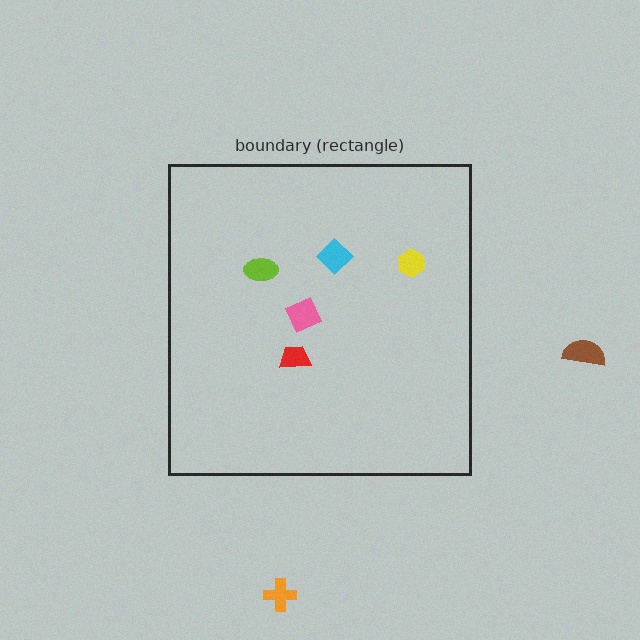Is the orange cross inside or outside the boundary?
Outside.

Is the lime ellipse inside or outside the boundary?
Inside.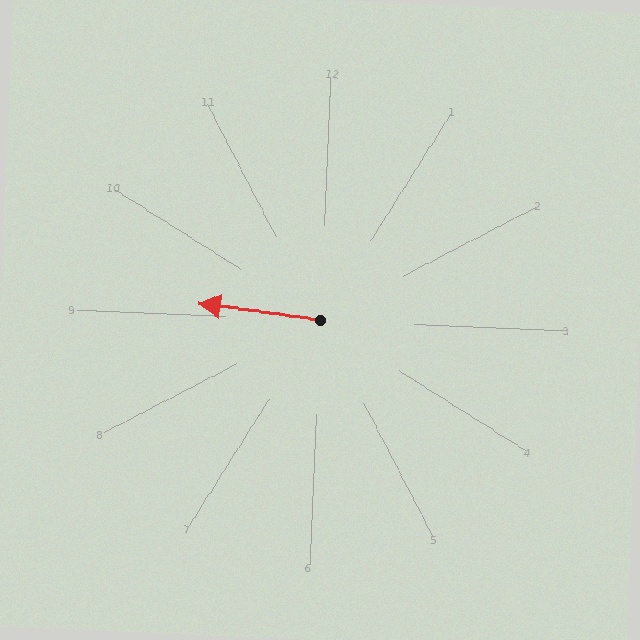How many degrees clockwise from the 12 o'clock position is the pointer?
Approximately 275 degrees.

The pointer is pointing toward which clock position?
Roughly 9 o'clock.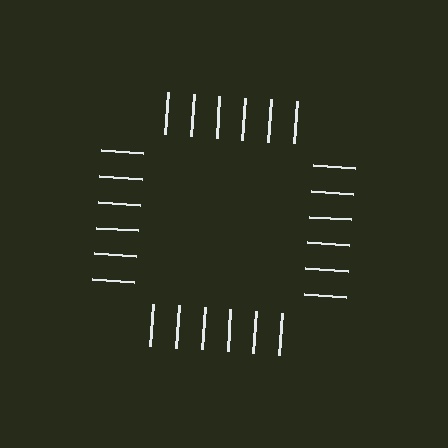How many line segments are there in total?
24 — 6 along each of the 4 edges.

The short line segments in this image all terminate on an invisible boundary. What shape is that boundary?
An illusory square — the line segments terminate on its edges but no continuous stroke is drawn.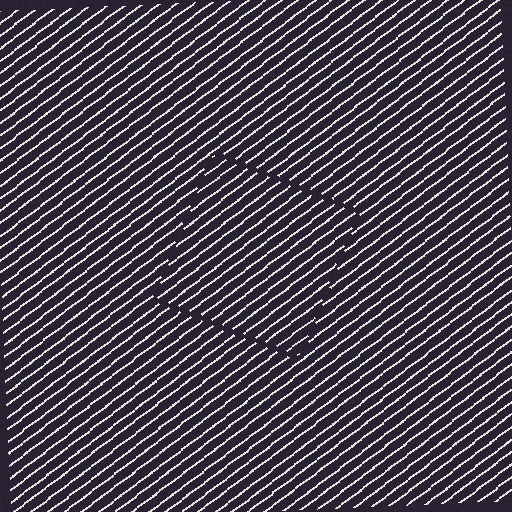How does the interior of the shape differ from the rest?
The interior of the shape contains the same grating, shifted by half a period — the contour is defined by the phase discontinuity where line-ends from the inner and outer gratings abut.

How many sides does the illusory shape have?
4 sides — the line-ends trace a square.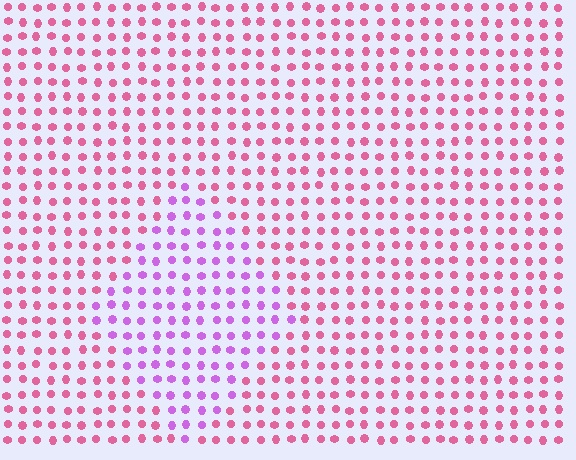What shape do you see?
I see a diamond.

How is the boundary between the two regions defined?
The boundary is defined purely by a slight shift in hue (about 43 degrees). Spacing, size, and orientation are identical on both sides.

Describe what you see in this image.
The image is filled with small pink elements in a uniform arrangement. A diamond-shaped region is visible where the elements are tinted to a slightly different hue, forming a subtle color boundary.